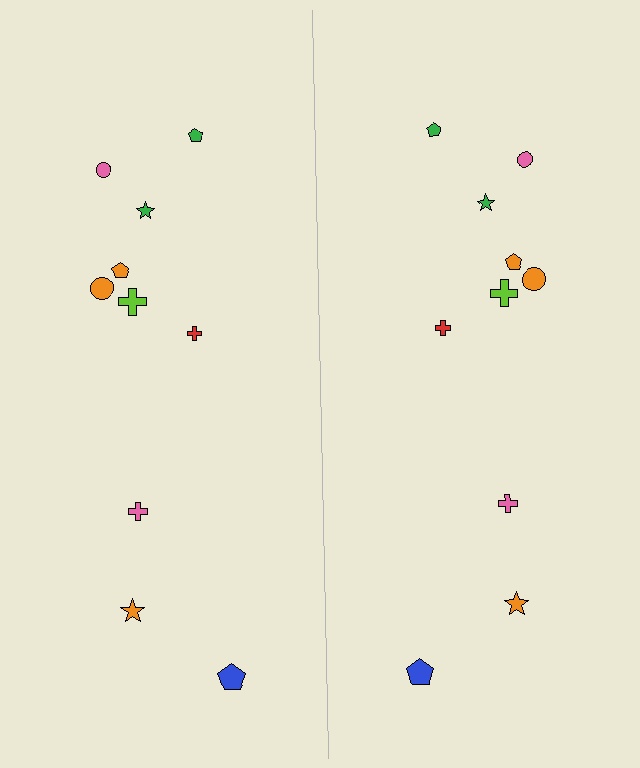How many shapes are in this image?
There are 20 shapes in this image.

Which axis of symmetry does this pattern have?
The pattern has a vertical axis of symmetry running through the center of the image.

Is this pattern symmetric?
Yes, this pattern has bilateral (reflection) symmetry.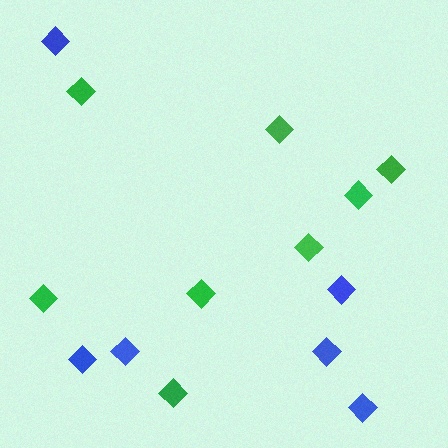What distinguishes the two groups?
There are 2 groups: one group of blue diamonds (6) and one group of green diamonds (8).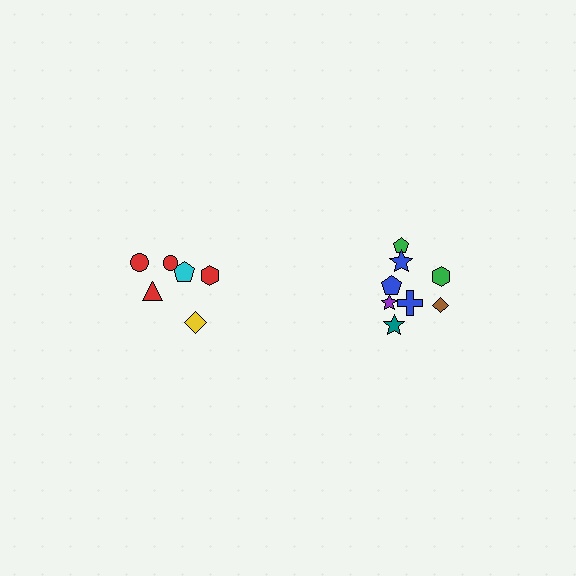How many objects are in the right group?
There are 8 objects.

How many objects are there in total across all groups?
There are 14 objects.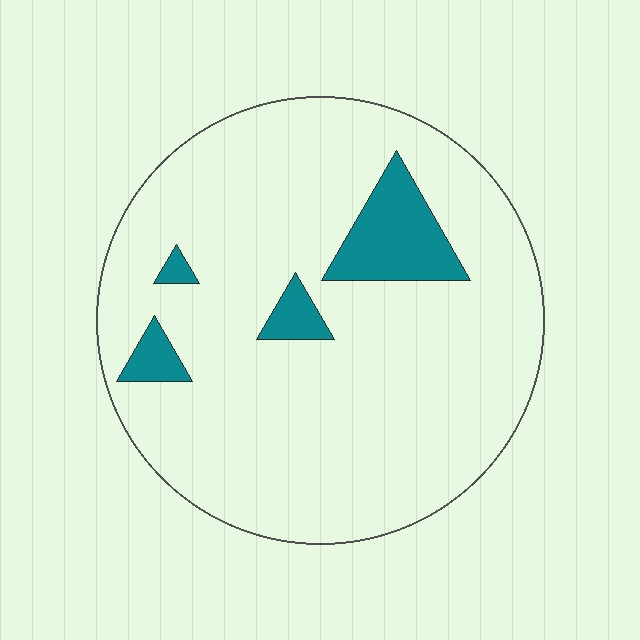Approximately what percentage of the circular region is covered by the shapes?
Approximately 10%.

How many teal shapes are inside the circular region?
4.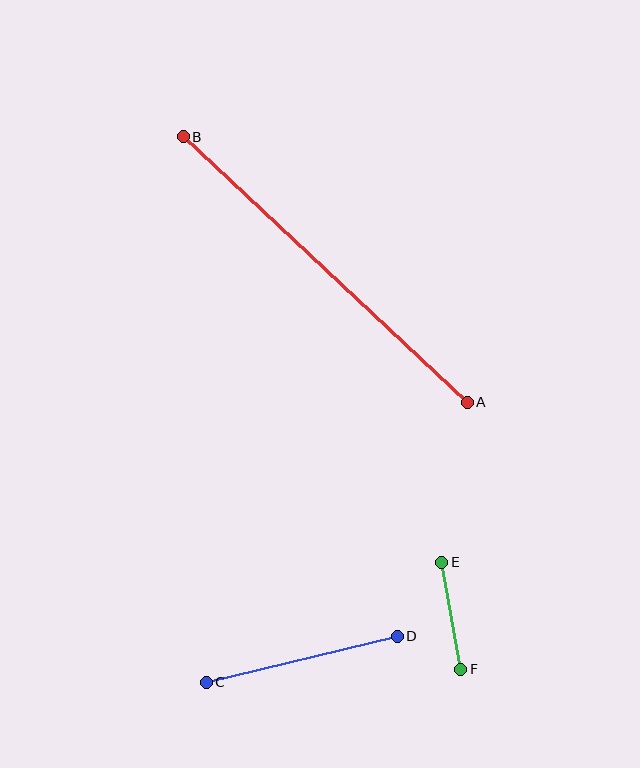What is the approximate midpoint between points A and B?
The midpoint is at approximately (325, 270) pixels.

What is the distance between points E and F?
The distance is approximately 108 pixels.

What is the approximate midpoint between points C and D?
The midpoint is at approximately (302, 659) pixels.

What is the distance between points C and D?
The distance is approximately 196 pixels.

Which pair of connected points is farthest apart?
Points A and B are farthest apart.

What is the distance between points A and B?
The distance is approximately 389 pixels.